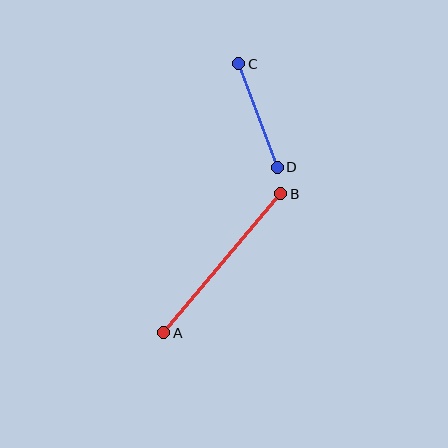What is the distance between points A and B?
The distance is approximately 181 pixels.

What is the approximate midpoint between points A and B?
The midpoint is at approximately (222, 263) pixels.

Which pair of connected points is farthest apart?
Points A and B are farthest apart.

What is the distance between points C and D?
The distance is approximately 110 pixels.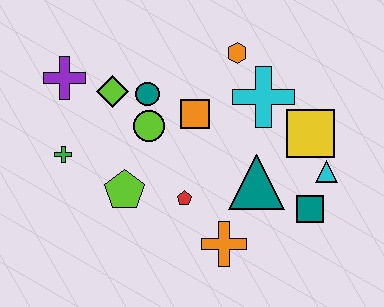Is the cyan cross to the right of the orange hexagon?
Yes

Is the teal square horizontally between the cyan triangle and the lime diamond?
Yes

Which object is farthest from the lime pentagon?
The cyan triangle is farthest from the lime pentagon.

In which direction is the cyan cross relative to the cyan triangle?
The cyan cross is above the cyan triangle.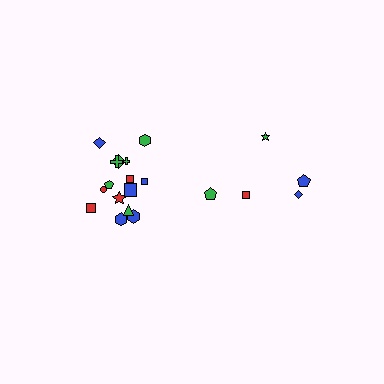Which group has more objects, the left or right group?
The left group.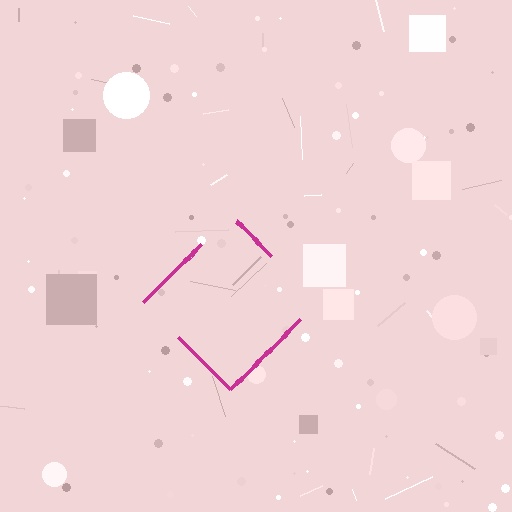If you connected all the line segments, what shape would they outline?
They would outline a diamond.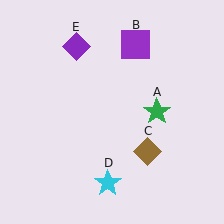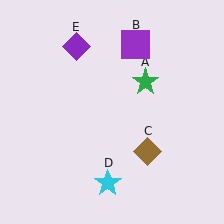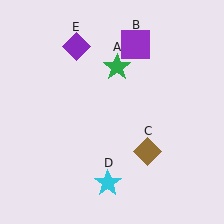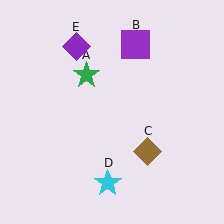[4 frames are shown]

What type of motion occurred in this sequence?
The green star (object A) rotated counterclockwise around the center of the scene.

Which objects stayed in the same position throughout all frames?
Purple square (object B) and brown diamond (object C) and cyan star (object D) and purple diamond (object E) remained stationary.